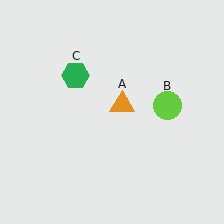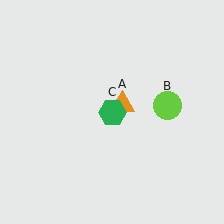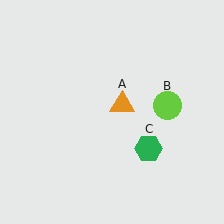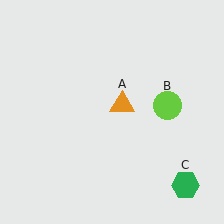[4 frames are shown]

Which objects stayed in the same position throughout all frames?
Orange triangle (object A) and lime circle (object B) remained stationary.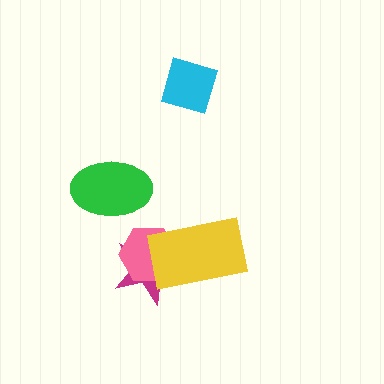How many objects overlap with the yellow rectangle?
2 objects overlap with the yellow rectangle.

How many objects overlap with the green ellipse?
0 objects overlap with the green ellipse.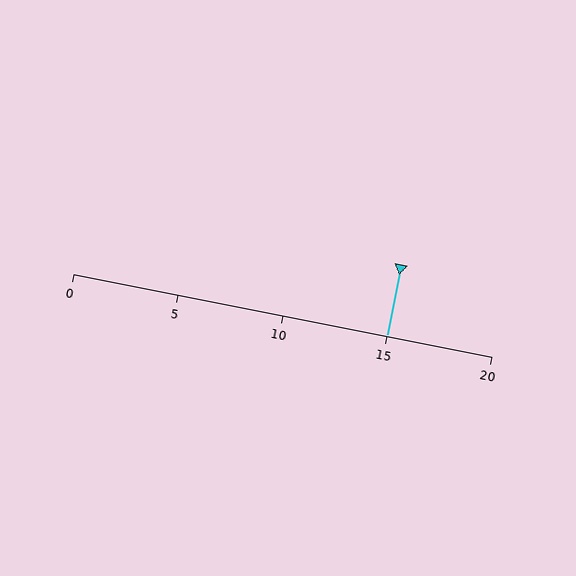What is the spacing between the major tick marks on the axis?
The major ticks are spaced 5 apart.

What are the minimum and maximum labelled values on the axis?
The axis runs from 0 to 20.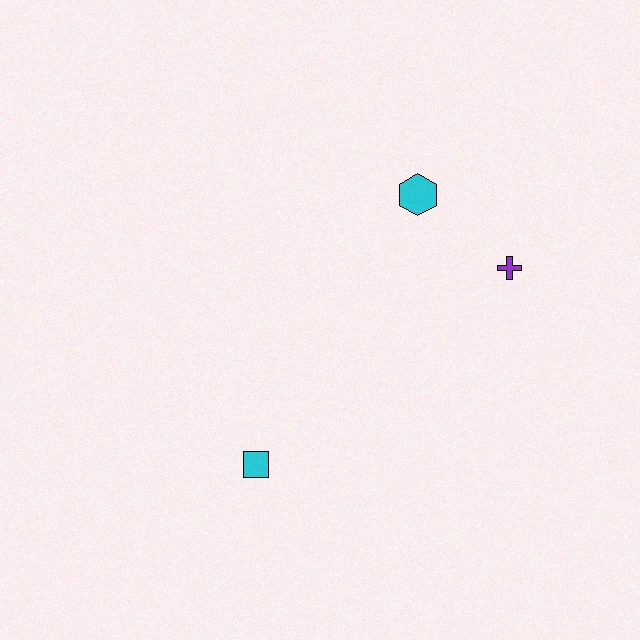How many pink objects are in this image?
There are no pink objects.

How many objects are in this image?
There are 3 objects.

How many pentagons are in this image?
There are no pentagons.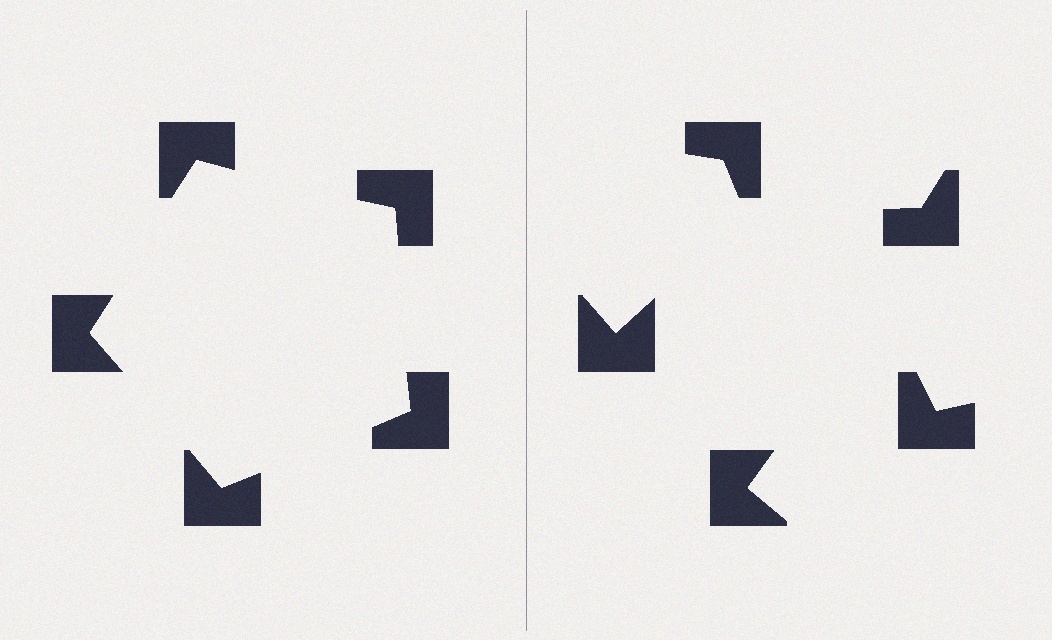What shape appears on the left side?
An illusory pentagon.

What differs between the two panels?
The notched squares are positioned identically on both sides; only the wedge orientations differ. On the left they align to a pentagon; on the right they are misaligned.